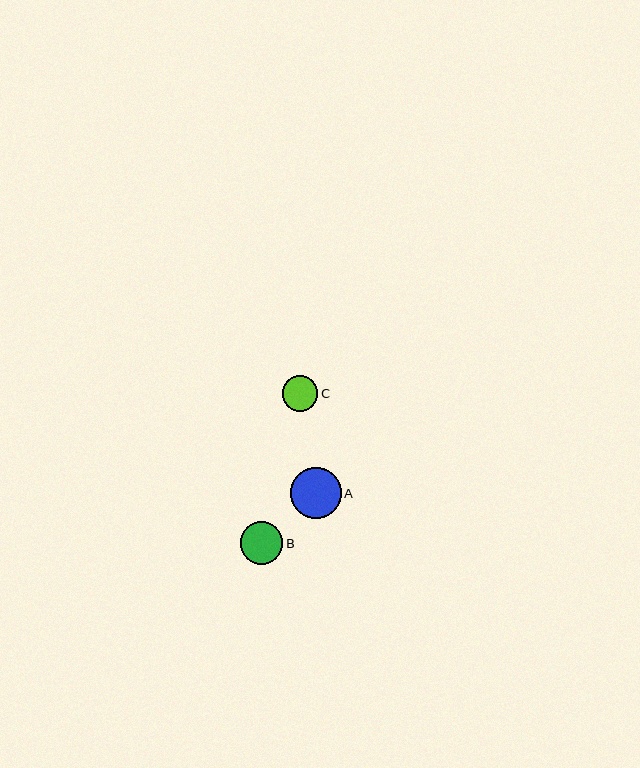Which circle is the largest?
Circle A is the largest with a size of approximately 51 pixels.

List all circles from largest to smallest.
From largest to smallest: A, B, C.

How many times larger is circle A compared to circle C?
Circle A is approximately 1.4 times the size of circle C.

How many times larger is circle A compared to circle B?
Circle A is approximately 1.2 times the size of circle B.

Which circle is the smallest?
Circle C is the smallest with a size of approximately 36 pixels.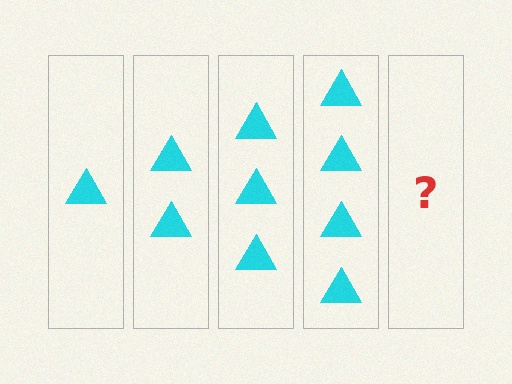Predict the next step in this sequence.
The next step is 5 triangles.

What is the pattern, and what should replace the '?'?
The pattern is that each step adds one more triangle. The '?' should be 5 triangles.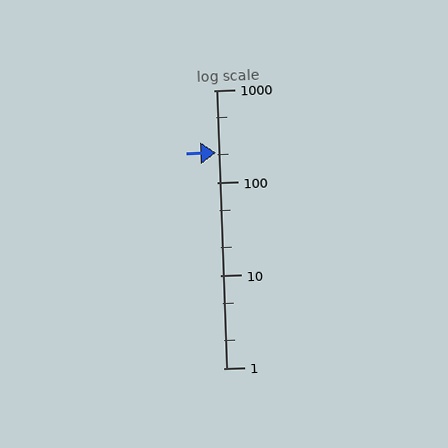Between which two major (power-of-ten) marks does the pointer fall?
The pointer is between 100 and 1000.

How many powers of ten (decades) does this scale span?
The scale spans 3 decades, from 1 to 1000.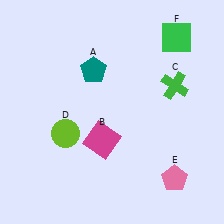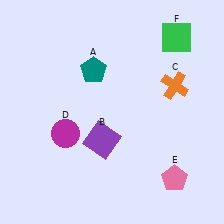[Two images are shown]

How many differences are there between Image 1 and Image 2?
There are 3 differences between the two images.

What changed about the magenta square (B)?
In Image 1, B is magenta. In Image 2, it changed to purple.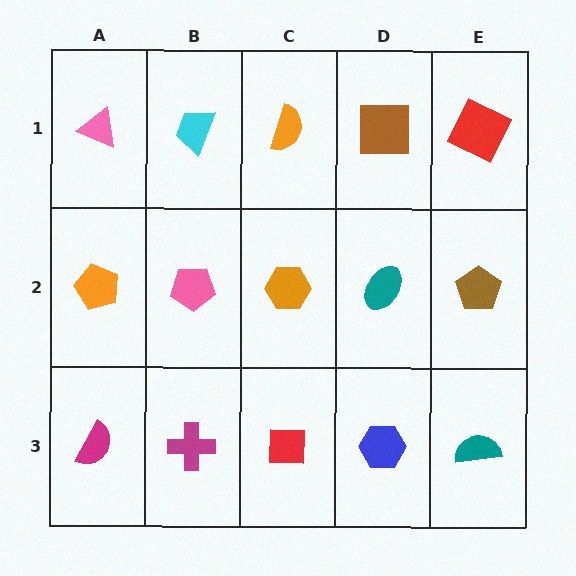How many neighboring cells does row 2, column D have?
4.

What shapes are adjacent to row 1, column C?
An orange hexagon (row 2, column C), a cyan trapezoid (row 1, column B), a brown square (row 1, column D).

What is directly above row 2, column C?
An orange semicircle.